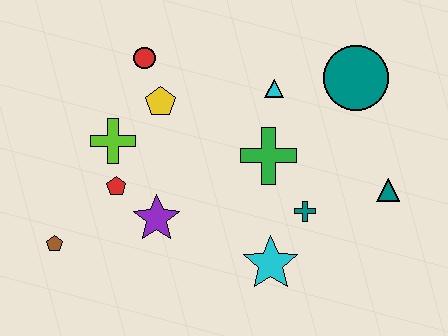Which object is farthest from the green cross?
The brown pentagon is farthest from the green cross.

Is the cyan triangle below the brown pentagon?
No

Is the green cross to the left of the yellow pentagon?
No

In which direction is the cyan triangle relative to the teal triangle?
The cyan triangle is to the left of the teal triangle.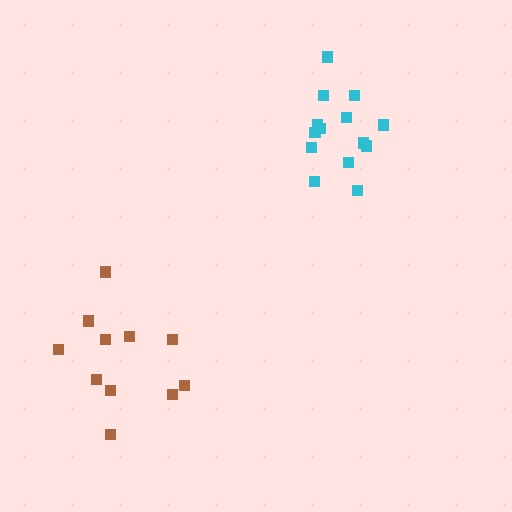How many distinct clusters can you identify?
There are 2 distinct clusters.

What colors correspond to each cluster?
The clusters are colored: cyan, brown.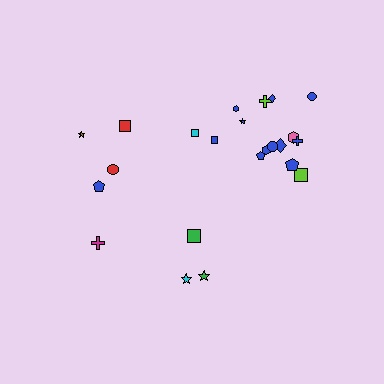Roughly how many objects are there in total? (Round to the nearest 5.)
Roughly 25 objects in total.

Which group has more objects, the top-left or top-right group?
The top-right group.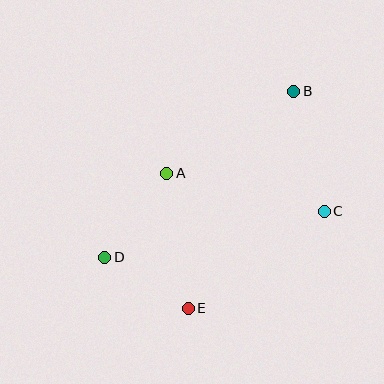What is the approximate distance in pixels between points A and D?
The distance between A and D is approximately 104 pixels.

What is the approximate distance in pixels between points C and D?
The distance between C and D is approximately 224 pixels.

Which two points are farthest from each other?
Points B and D are farthest from each other.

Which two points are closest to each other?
Points D and E are closest to each other.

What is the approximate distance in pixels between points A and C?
The distance between A and C is approximately 162 pixels.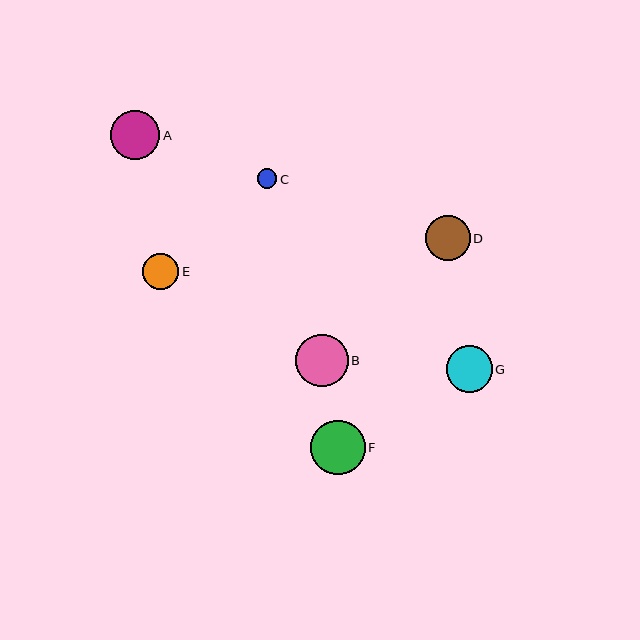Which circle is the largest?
Circle F is the largest with a size of approximately 54 pixels.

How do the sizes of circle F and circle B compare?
Circle F and circle B are approximately the same size.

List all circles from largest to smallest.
From largest to smallest: F, B, A, G, D, E, C.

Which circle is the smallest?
Circle C is the smallest with a size of approximately 20 pixels.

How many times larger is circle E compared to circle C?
Circle E is approximately 1.8 times the size of circle C.